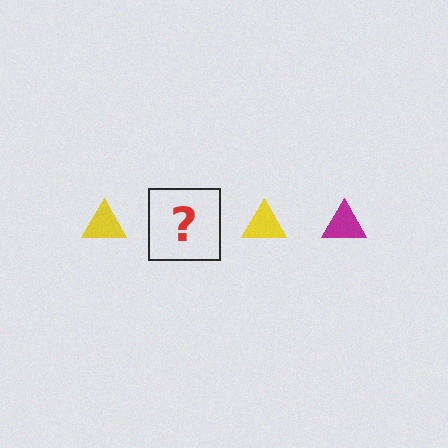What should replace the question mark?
The question mark should be replaced with a magenta triangle.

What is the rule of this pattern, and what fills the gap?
The rule is that the pattern cycles through yellow, magenta triangles. The gap should be filled with a magenta triangle.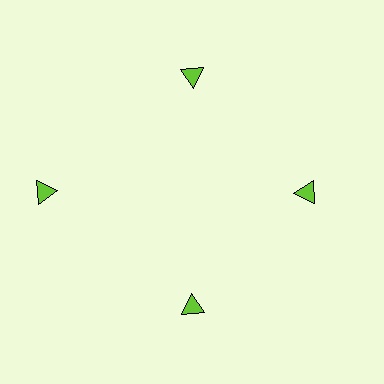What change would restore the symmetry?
The symmetry would be restored by moving it inward, back onto the ring so that all 4 triangles sit at equal angles and equal distance from the center.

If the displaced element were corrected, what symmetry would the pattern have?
It would have 4-fold rotational symmetry — the pattern would map onto itself every 90 degrees.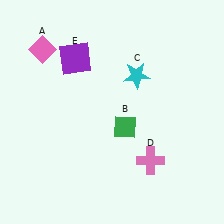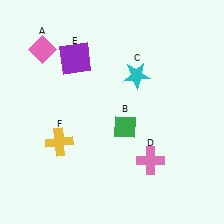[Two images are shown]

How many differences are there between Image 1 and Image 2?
There is 1 difference between the two images.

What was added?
A yellow cross (F) was added in Image 2.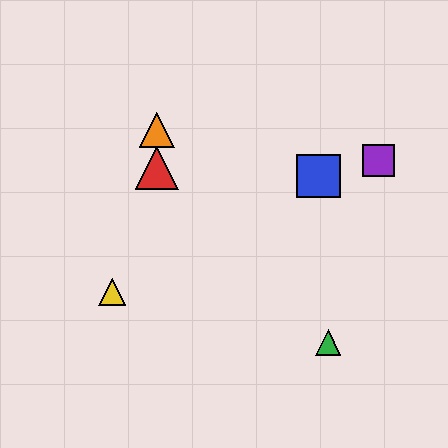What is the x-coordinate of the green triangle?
The green triangle is at x≈328.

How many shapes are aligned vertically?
2 shapes (the red triangle, the orange triangle) are aligned vertically.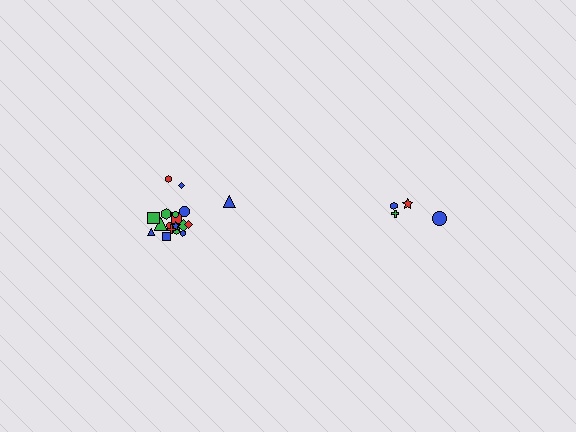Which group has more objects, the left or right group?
The left group.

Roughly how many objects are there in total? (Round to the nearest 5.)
Roughly 20 objects in total.